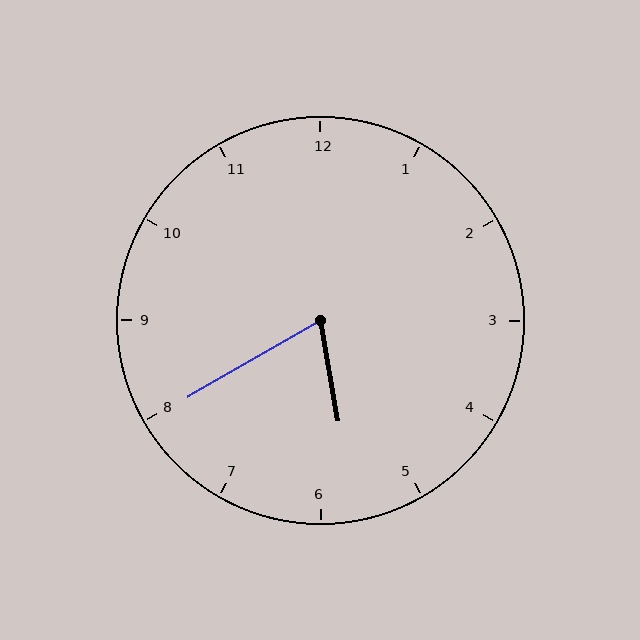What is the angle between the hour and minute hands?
Approximately 70 degrees.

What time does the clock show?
5:40.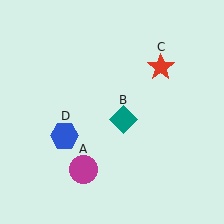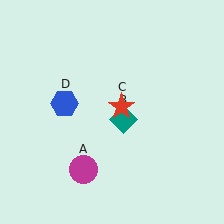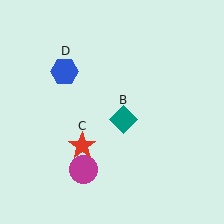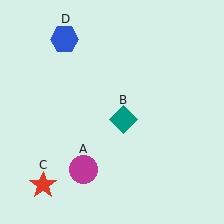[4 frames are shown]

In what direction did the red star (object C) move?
The red star (object C) moved down and to the left.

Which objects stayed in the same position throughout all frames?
Magenta circle (object A) and teal diamond (object B) remained stationary.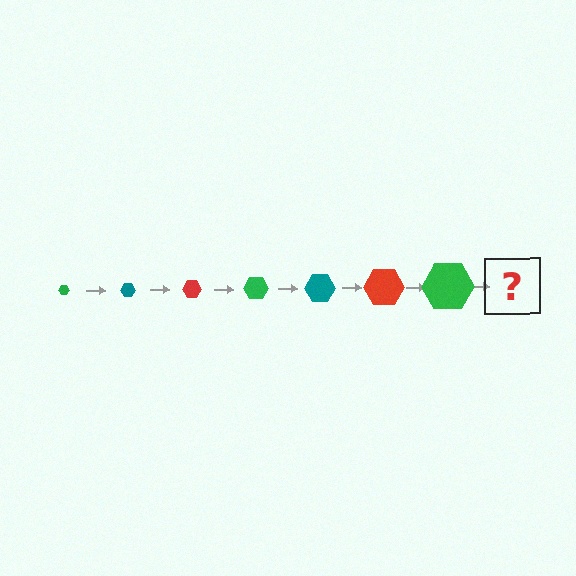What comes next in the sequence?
The next element should be a teal hexagon, larger than the previous one.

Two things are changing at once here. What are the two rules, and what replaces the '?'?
The two rules are that the hexagon grows larger each step and the color cycles through green, teal, and red. The '?' should be a teal hexagon, larger than the previous one.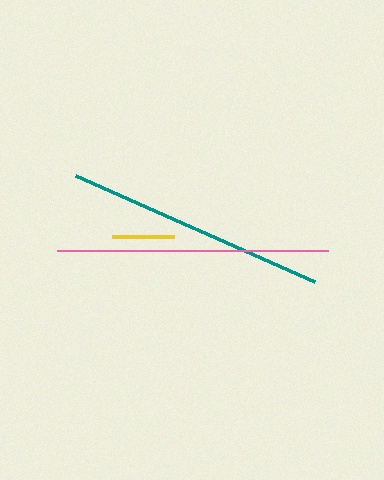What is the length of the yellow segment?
The yellow segment is approximately 62 pixels long.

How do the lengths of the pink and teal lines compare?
The pink and teal lines are approximately the same length.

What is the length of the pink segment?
The pink segment is approximately 271 pixels long.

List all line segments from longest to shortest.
From longest to shortest: pink, teal, yellow.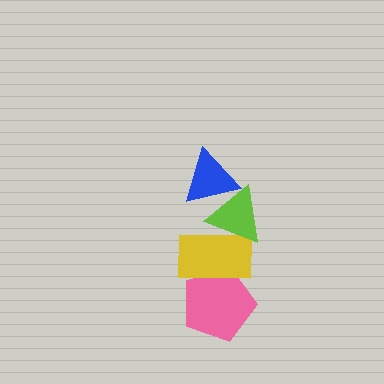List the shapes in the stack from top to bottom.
From top to bottom: the blue triangle, the lime triangle, the yellow rectangle, the pink pentagon.